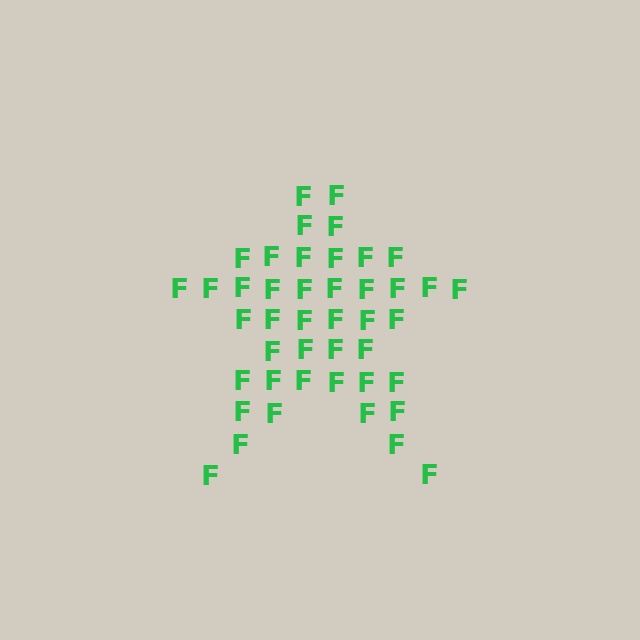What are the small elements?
The small elements are letter F's.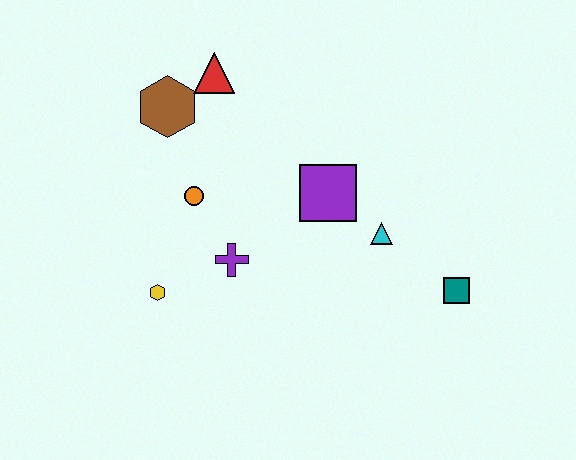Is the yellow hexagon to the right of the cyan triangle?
No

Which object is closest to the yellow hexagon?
The purple cross is closest to the yellow hexagon.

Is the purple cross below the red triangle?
Yes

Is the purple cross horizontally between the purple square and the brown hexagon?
Yes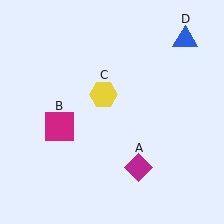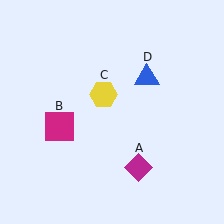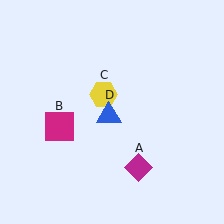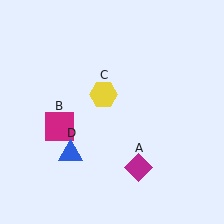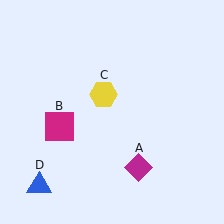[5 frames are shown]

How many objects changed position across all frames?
1 object changed position: blue triangle (object D).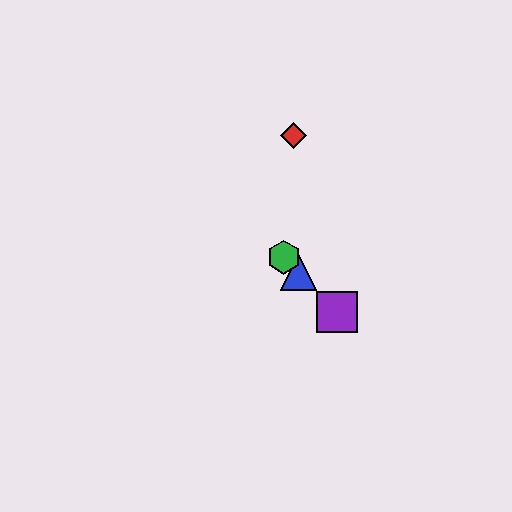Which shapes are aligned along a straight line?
The blue triangle, the green hexagon, the yellow hexagon, the purple square are aligned along a straight line.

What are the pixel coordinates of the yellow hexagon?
The yellow hexagon is at (341, 316).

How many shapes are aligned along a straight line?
4 shapes (the blue triangle, the green hexagon, the yellow hexagon, the purple square) are aligned along a straight line.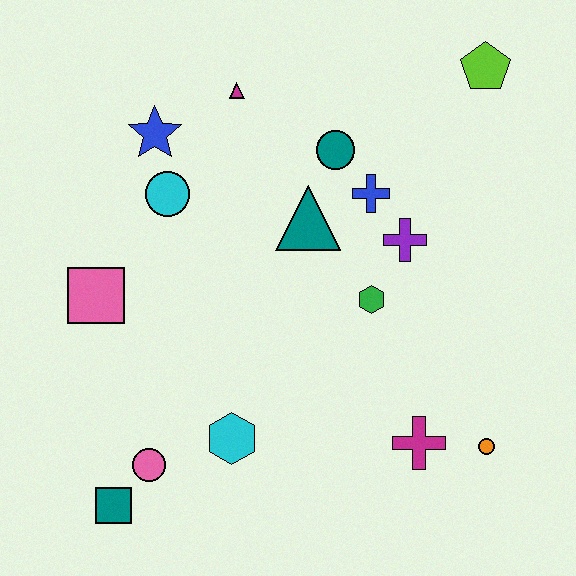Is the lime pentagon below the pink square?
No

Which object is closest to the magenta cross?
The orange circle is closest to the magenta cross.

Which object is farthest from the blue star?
The orange circle is farthest from the blue star.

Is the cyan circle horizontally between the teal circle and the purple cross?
No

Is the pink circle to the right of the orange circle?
No